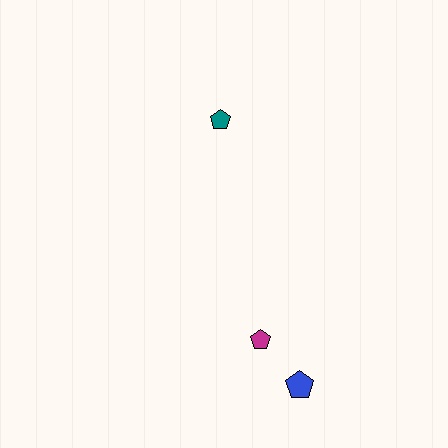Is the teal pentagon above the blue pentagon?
Yes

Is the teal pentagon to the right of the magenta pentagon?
No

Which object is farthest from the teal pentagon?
The blue pentagon is farthest from the teal pentagon.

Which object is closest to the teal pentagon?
The magenta pentagon is closest to the teal pentagon.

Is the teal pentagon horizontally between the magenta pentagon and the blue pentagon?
No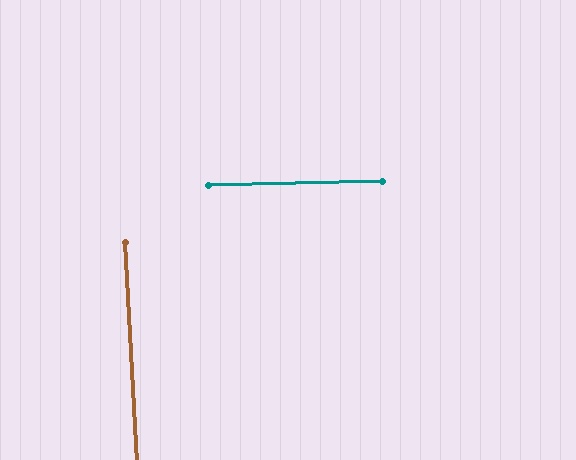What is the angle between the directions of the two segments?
Approximately 88 degrees.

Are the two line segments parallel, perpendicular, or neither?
Perpendicular — they meet at approximately 88°.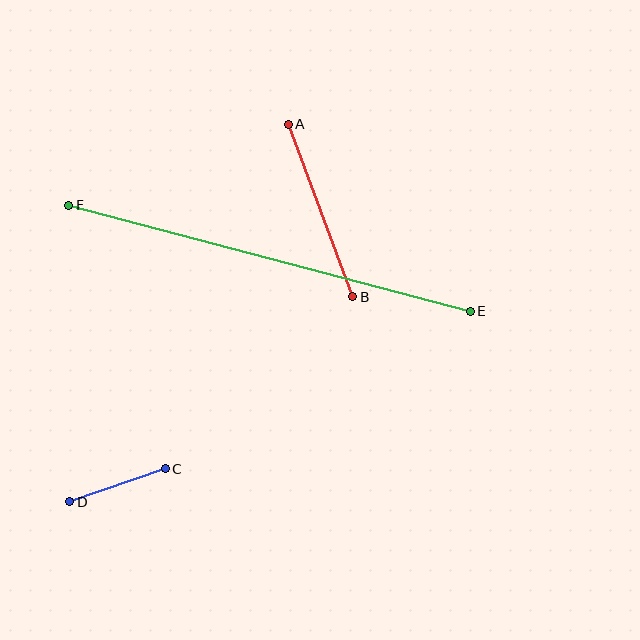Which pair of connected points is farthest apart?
Points E and F are farthest apart.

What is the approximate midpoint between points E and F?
The midpoint is at approximately (269, 258) pixels.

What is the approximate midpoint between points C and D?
The midpoint is at approximately (117, 485) pixels.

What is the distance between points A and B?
The distance is approximately 184 pixels.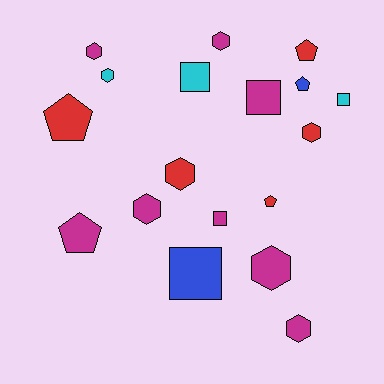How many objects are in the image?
There are 18 objects.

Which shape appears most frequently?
Hexagon, with 8 objects.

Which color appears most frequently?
Magenta, with 8 objects.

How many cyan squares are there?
There are 2 cyan squares.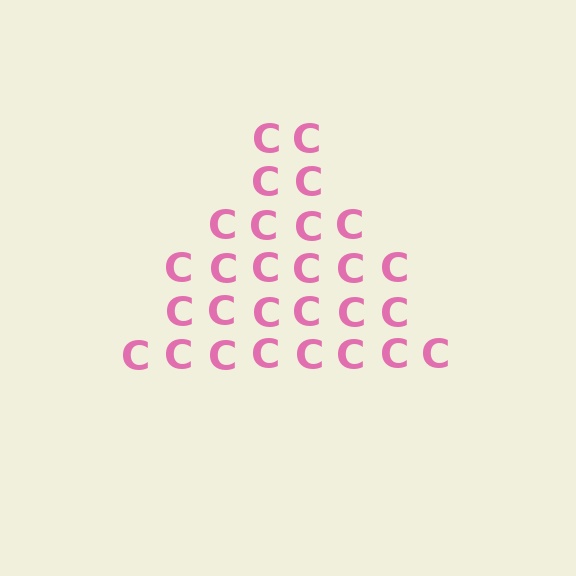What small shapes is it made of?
It is made of small letter C's.